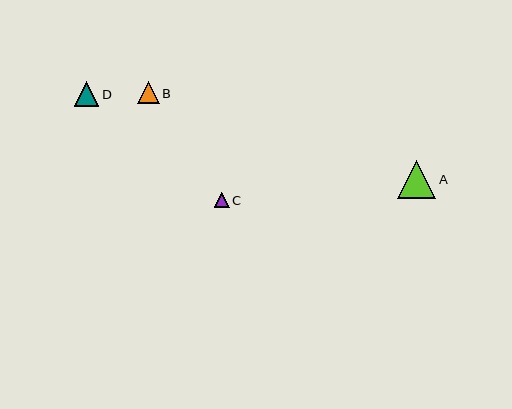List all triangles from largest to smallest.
From largest to smallest: A, D, B, C.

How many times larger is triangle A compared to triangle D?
Triangle A is approximately 1.5 times the size of triangle D.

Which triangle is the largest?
Triangle A is the largest with a size of approximately 38 pixels.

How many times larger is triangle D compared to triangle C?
Triangle D is approximately 1.6 times the size of triangle C.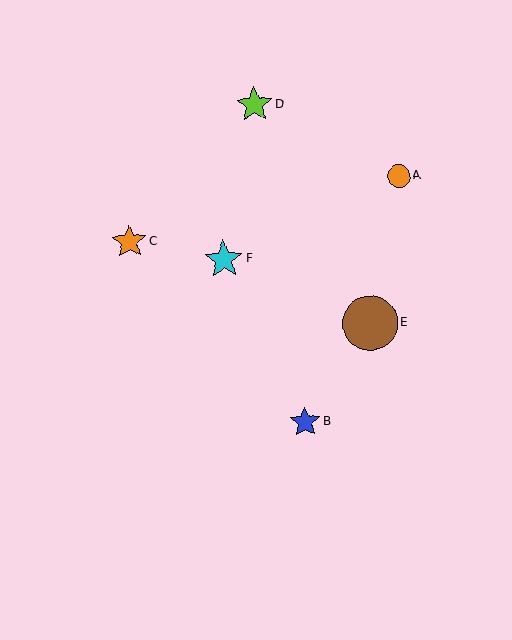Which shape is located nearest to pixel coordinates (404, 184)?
The orange circle (labeled A) at (399, 176) is nearest to that location.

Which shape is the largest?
The brown circle (labeled E) is the largest.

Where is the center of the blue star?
The center of the blue star is at (305, 422).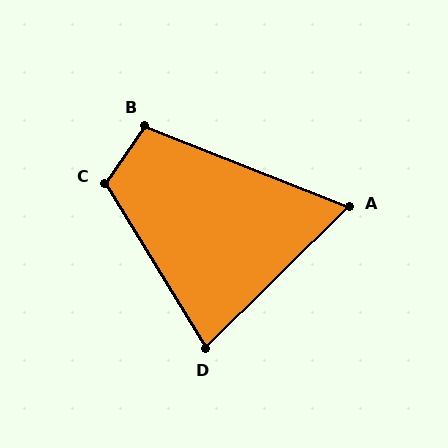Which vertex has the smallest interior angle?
A, at approximately 66 degrees.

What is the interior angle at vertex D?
Approximately 77 degrees (acute).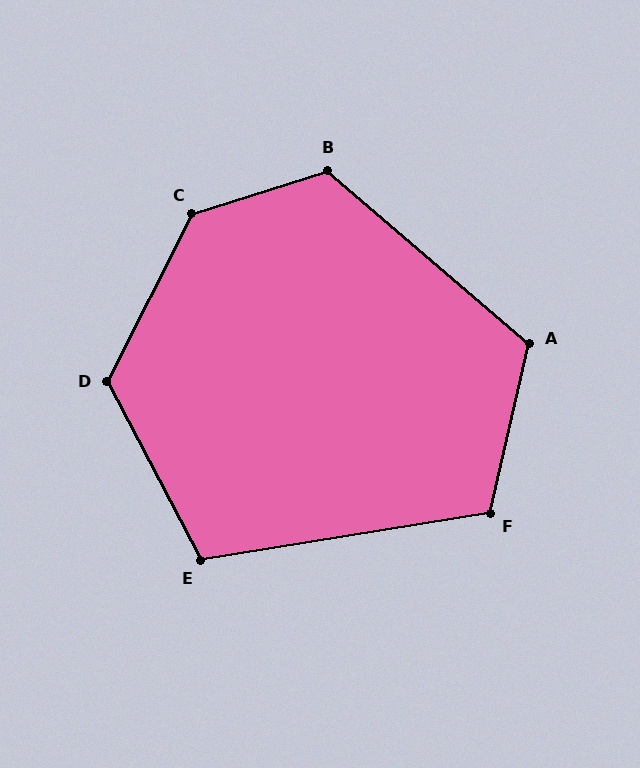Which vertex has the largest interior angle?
C, at approximately 134 degrees.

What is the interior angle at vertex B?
Approximately 122 degrees (obtuse).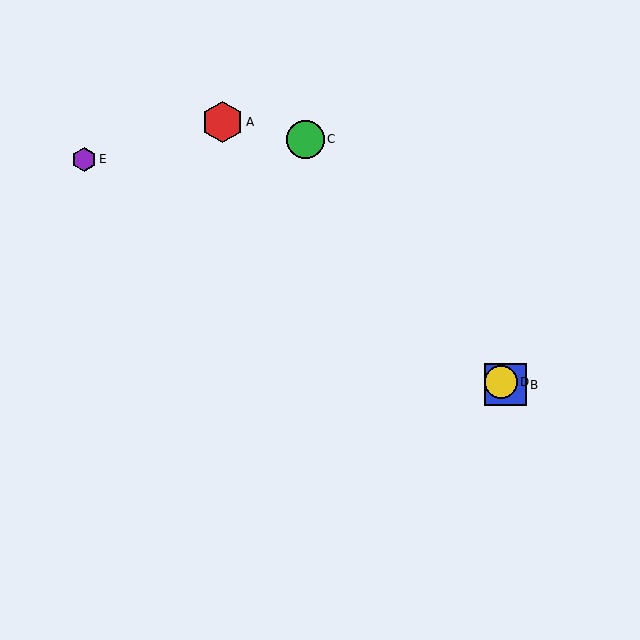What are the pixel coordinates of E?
Object E is at (84, 159).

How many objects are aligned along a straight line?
3 objects (B, D, E) are aligned along a straight line.